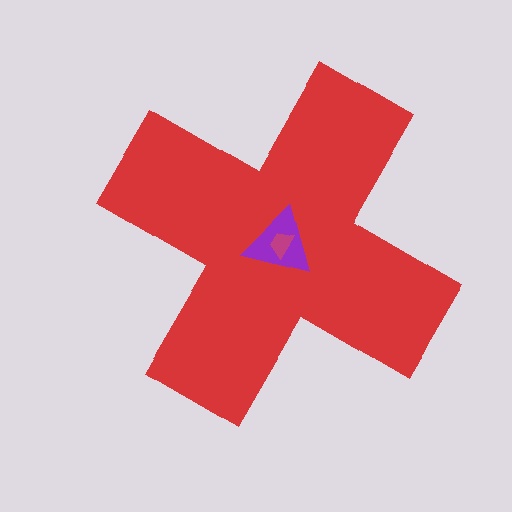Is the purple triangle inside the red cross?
Yes.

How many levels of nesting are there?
3.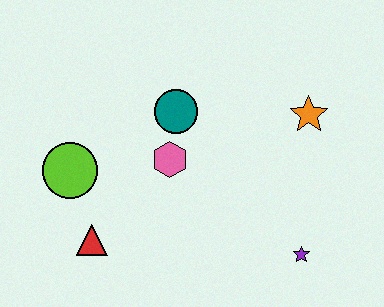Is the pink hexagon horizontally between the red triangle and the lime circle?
No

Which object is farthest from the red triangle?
The orange star is farthest from the red triangle.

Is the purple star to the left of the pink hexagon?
No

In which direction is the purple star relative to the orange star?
The purple star is below the orange star.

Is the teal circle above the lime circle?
Yes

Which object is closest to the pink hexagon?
The teal circle is closest to the pink hexagon.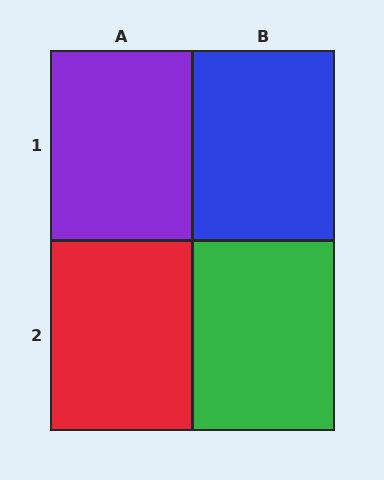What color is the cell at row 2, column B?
Green.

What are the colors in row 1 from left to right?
Purple, blue.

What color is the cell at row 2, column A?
Red.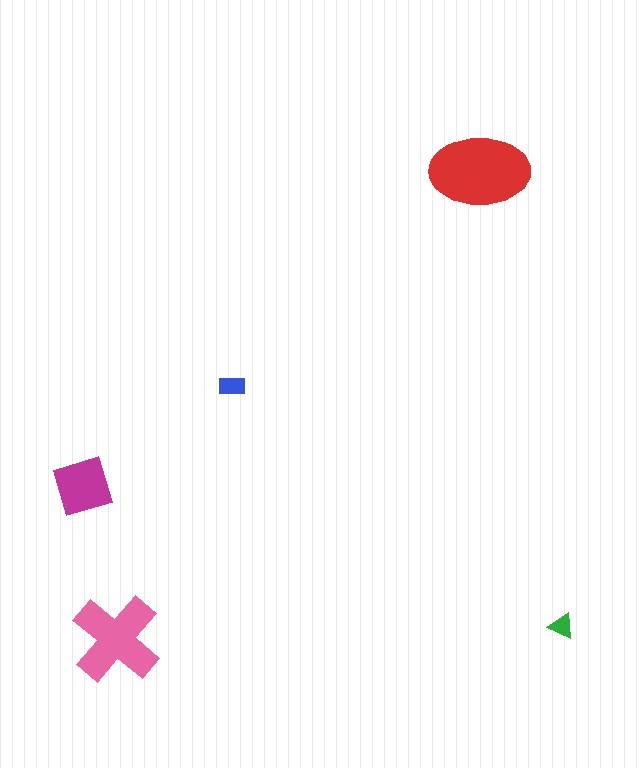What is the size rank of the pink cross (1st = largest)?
2nd.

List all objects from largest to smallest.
The red ellipse, the pink cross, the magenta square, the blue rectangle, the green triangle.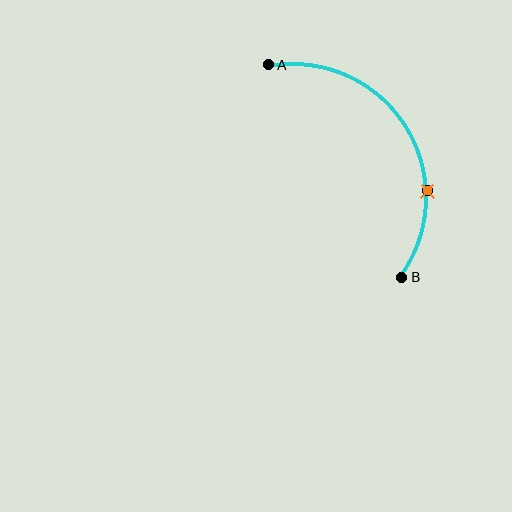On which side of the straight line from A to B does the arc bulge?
The arc bulges to the right of the straight line connecting A and B.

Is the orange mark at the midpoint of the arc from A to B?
No. The orange mark lies on the arc but is closer to endpoint B. The arc midpoint would be at the point on the curve equidistant along the arc from both A and B.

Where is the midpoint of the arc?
The arc midpoint is the point on the curve farthest from the straight line joining A and B. It sits to the right of that line.